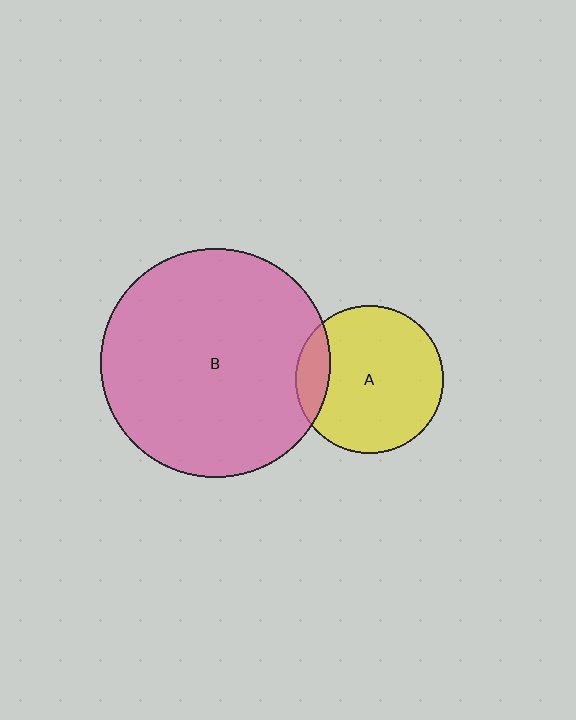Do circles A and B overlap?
Yes.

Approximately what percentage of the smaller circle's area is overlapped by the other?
Approximately 15%.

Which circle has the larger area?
Circle B (pink).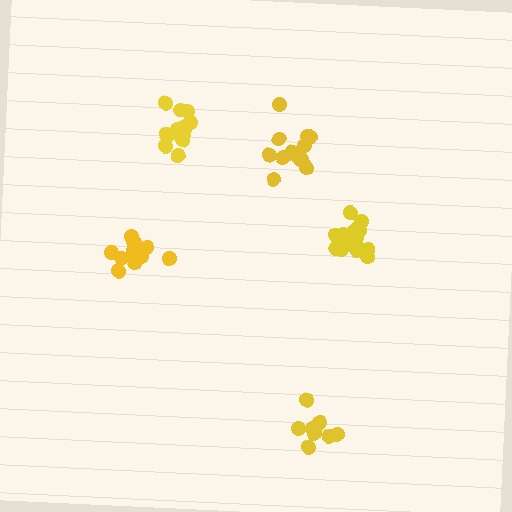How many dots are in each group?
Group 1: 14 dots, Group 2: 10 dots, Group 3: 13 dots, Group 4: 11 dots, Group 5: 16 dots (64 total).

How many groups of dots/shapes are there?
There are 5 groups.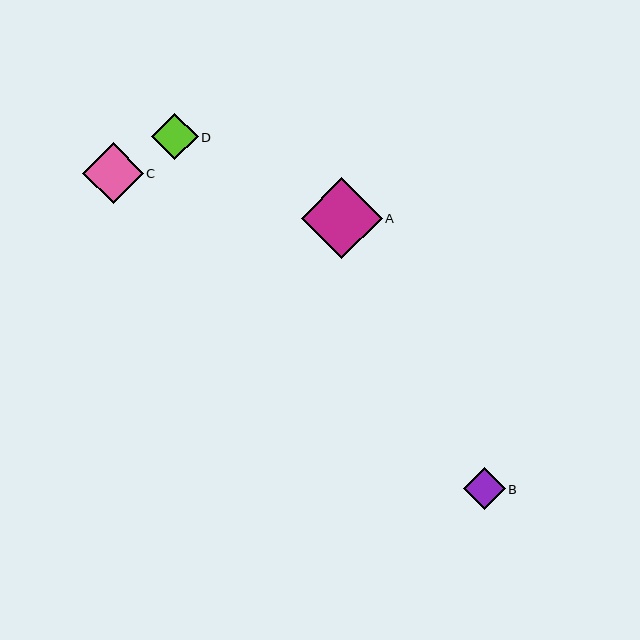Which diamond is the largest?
Diamond A is the largest with a size of approximately 81 pixels.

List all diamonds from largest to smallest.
From largest to smallest: A, C, D, B.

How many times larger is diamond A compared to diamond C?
Diamond A is approximately 1.3 times the size of diamond C.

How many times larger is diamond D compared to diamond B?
Diamond D is approximately 1.1 times the size of diamond B.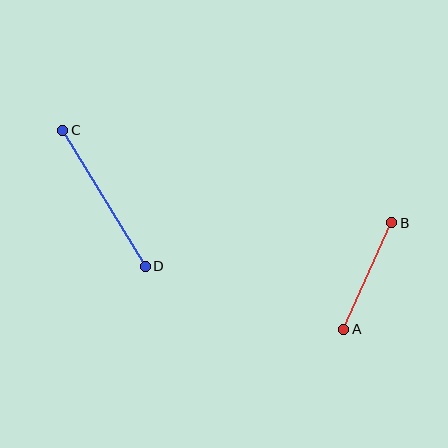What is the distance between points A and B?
The distance is approximately 117 pixels.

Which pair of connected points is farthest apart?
Points C and D are farthest apart.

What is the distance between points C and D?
The distance is approximately 159 pixels.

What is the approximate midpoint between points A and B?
The midpoint is at approximately (368, 276) pixels.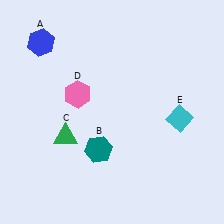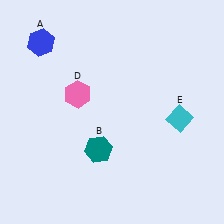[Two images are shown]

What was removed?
The green triangle (C) was removed in Image 2.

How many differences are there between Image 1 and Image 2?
There is 1 difference between the two images.